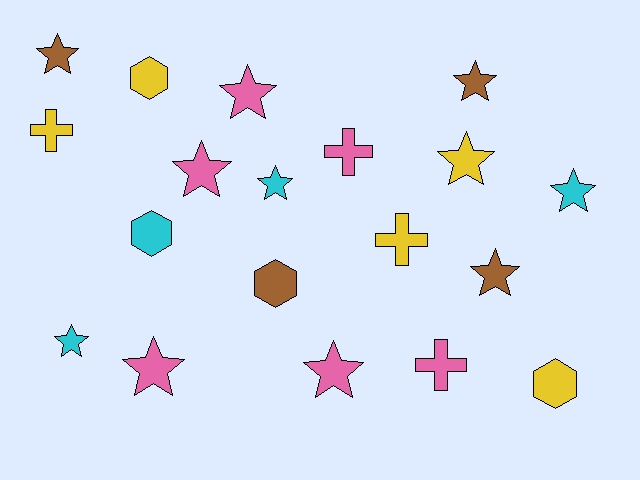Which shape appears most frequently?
Star, with 11 objects.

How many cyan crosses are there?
There are no cyan crosses.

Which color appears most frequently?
Pink, with 6 objects.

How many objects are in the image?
There are 19 objects.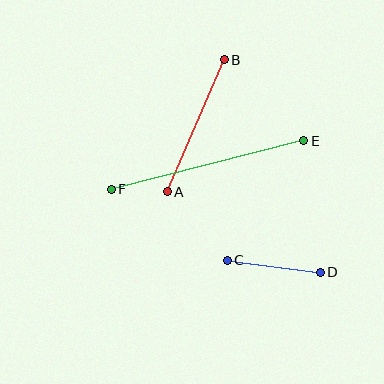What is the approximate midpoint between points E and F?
The midpoint is at approximately (207, 165) pixels.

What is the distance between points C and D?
The distance is approximately 94 pixels.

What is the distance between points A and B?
The distance is approximately 144 pixels.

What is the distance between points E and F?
The distance is approximately 198 pixels.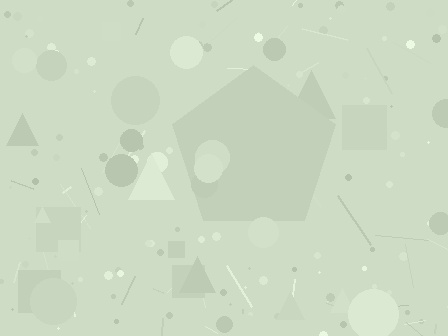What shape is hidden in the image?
A pentagon is hidden in the image.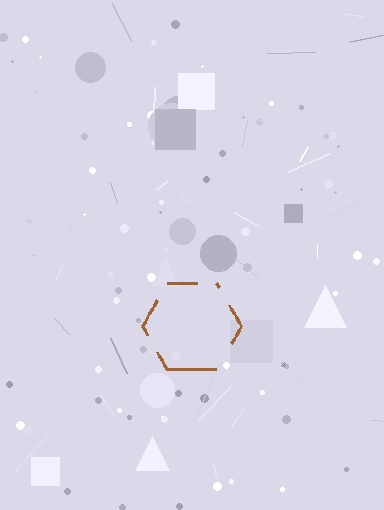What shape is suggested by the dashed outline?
The dashed outline suggests a hexagon.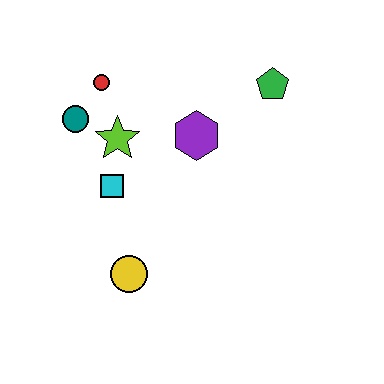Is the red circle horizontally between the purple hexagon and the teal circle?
Yes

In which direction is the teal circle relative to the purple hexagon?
The teal circle is to the left of the purple hexagon.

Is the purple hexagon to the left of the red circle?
No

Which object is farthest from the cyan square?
The green pentagon is farthest from the cyan square.